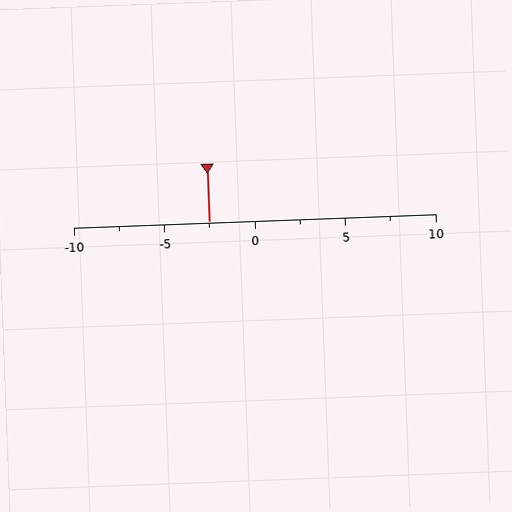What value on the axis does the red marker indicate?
The marker indicates approximately -2.5.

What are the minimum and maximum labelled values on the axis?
The axis runs from -10 to 10.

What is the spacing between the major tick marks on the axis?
The major ticks are spaced 5 apart.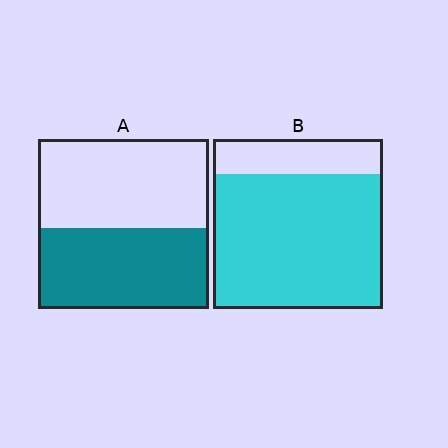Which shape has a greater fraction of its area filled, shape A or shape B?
Shape B.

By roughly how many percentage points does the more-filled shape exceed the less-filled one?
By roughly 30 percentage points (B over A).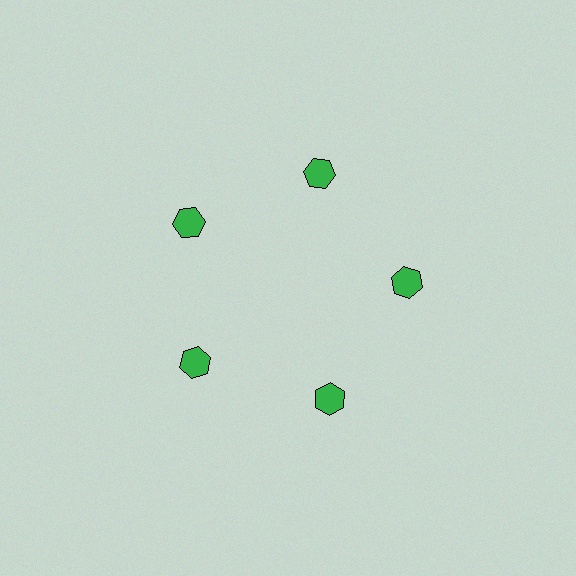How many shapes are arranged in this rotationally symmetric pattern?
There are 5 shapes, arranged in 5 groups of 1.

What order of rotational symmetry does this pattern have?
This pattern has 5-fold rotational symmetry.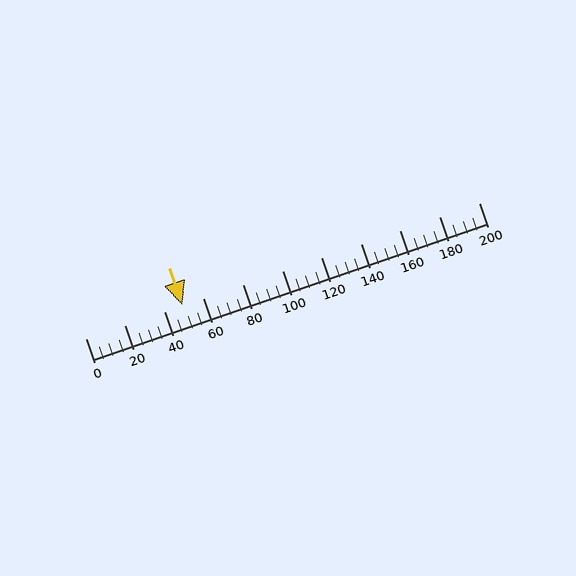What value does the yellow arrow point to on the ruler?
The yellow arrow points to approximately 49.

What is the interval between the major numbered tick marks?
The major tick marks are spaced 20 units apart.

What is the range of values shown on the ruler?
The ruler shows values from 0 to 200.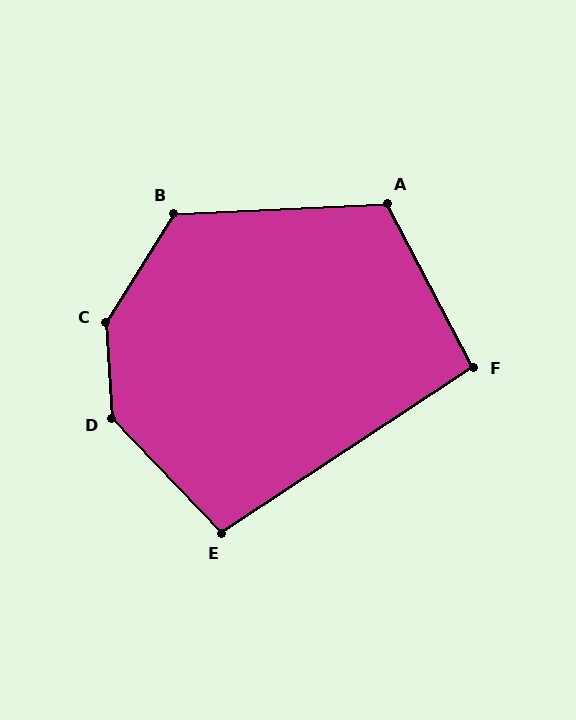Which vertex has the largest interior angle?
C, at approximately 145 degrees.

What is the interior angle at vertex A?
Approximately 115 degrees (obtuse).